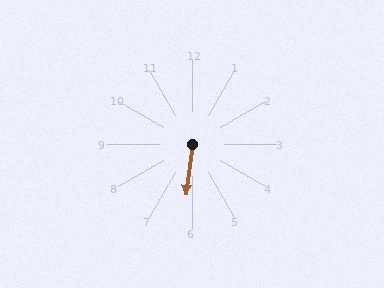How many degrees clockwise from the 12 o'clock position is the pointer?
Approximately 188 degrees.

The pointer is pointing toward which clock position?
Roughly 6 o'clock.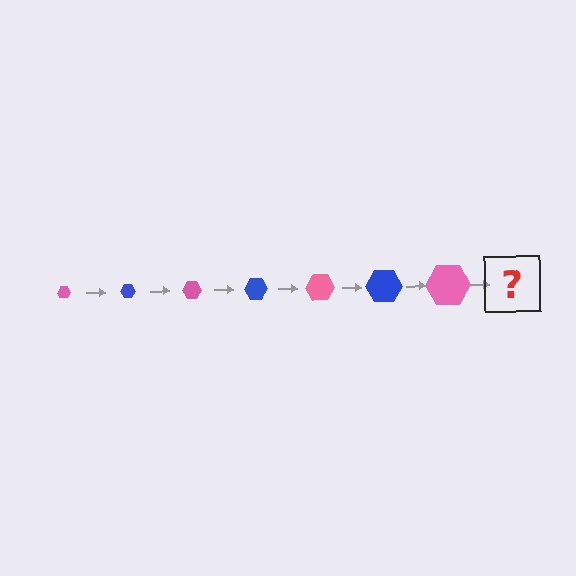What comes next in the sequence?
The next element should be a blue hexagon, larger than the previous one.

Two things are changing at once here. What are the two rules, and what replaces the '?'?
The two rules are that the hexagon grows larger each step and the color cycles through pink and blue. The '?' should be a blue hexagon, larger than the previous one.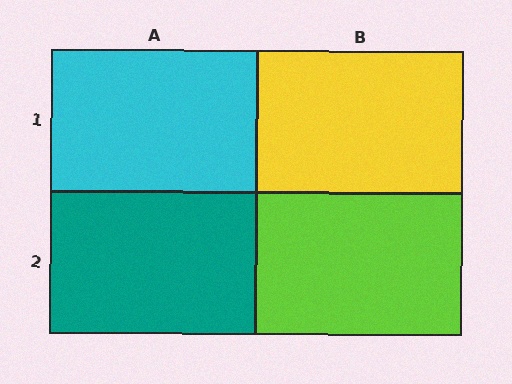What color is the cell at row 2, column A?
Teal.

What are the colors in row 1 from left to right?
Cyan, yellow.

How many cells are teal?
1 cell is teal.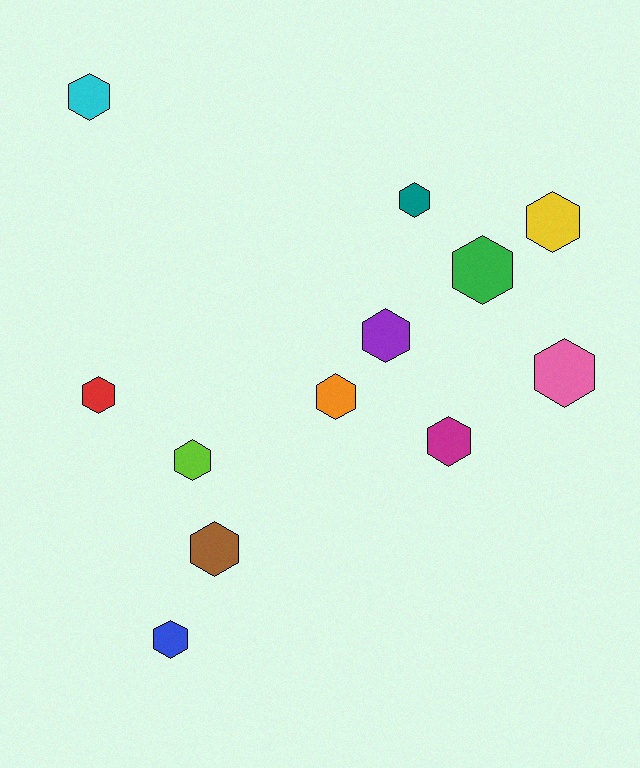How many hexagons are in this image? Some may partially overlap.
There are 12 hexagons.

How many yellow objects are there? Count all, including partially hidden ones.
There is 1 yellow object.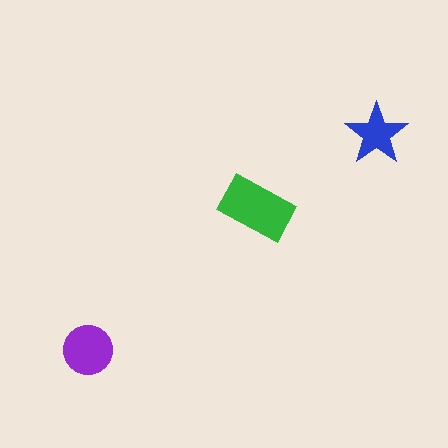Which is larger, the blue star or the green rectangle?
The green rectangle.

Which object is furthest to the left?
The purple circle is leftmost.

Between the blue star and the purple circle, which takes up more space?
The purple circle.